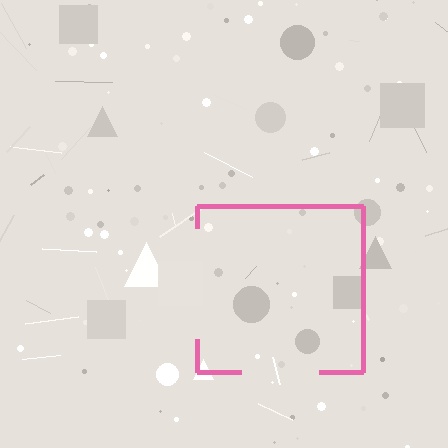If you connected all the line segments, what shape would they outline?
They would outline a square.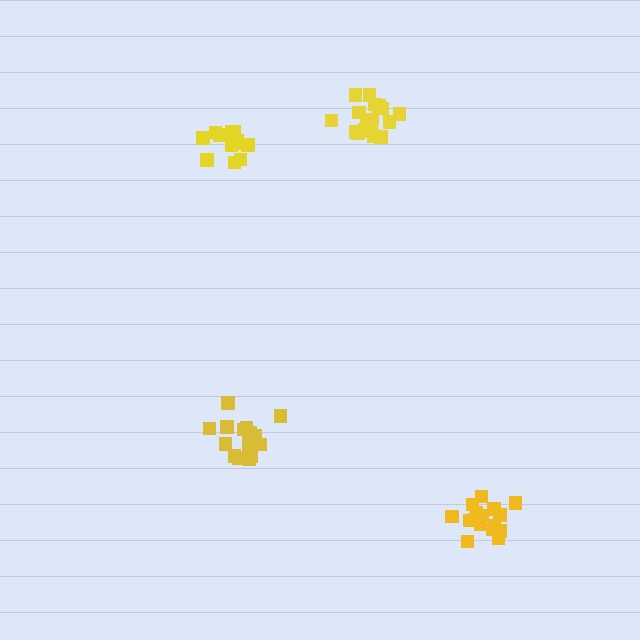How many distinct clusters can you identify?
There are 4 distinct clusters.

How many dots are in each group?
Group 1: 16 dots, Group 2: 18 dots, Group 3: 14 dots, Group 4: 17 dots (65 total).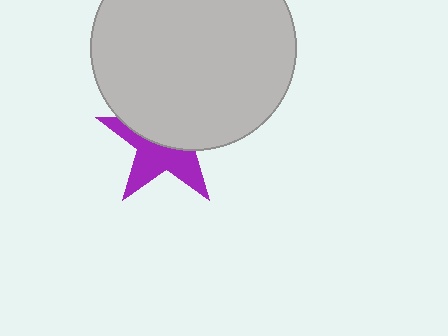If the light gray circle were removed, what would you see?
You would see the complete purple star.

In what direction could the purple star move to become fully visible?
The purple star could move down. That would shift it out from behind the light gray circle entirely.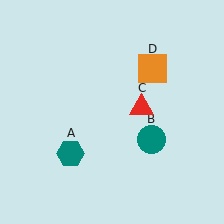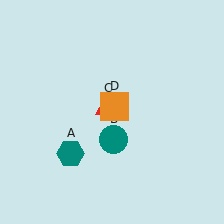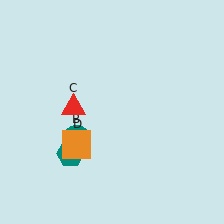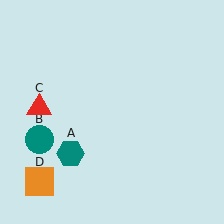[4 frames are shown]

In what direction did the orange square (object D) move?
The orange square (object D) moved down and to the left.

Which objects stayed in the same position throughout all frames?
Teal hexagon (object A) remained stationary.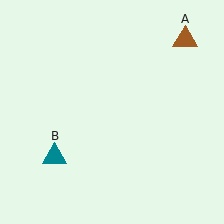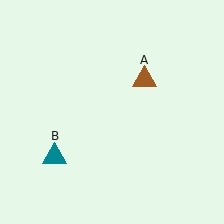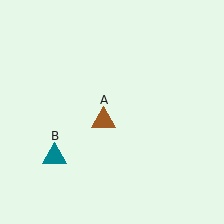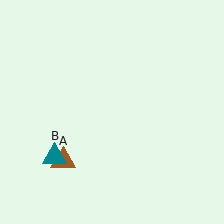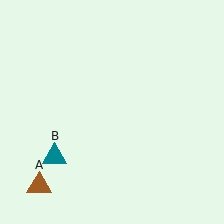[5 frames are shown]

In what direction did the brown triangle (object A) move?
The brown triangle (object A) moved down and to the left.